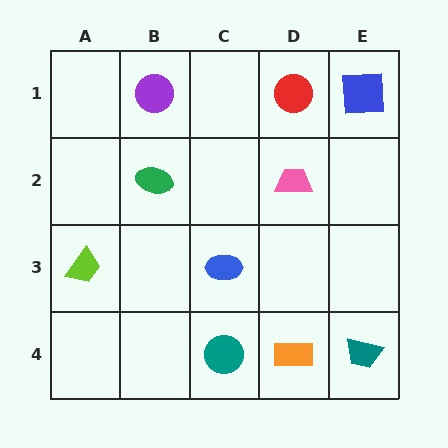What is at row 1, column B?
A purple circle.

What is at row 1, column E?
A blue square.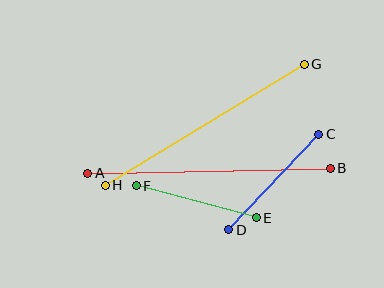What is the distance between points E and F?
The distance is approximately 124 pixels.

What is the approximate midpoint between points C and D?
The midpoint is at approximately (274, 182) pixels.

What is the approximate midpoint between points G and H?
The midpoint is at approximately (205, 125) pixels.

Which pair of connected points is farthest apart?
Points A and B are farthest apart.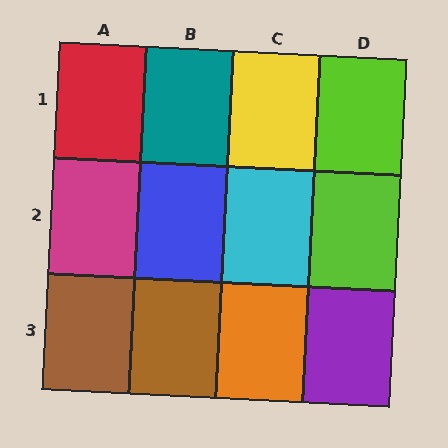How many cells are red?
1 cell is red.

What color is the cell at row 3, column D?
Purple.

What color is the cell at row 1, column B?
Teal.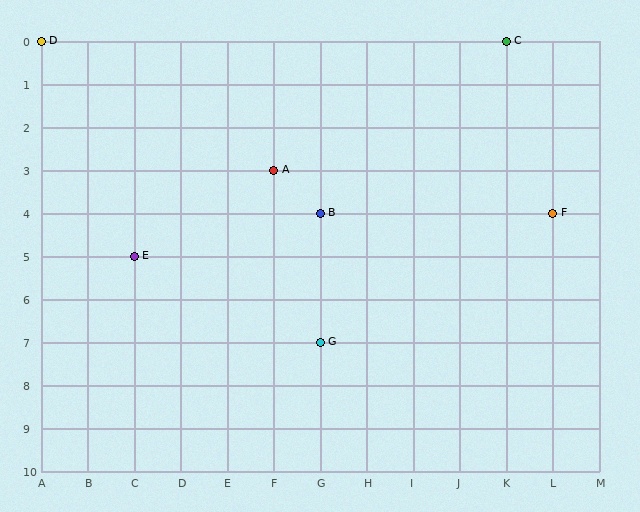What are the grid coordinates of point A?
Point A is at grid coordinates (F, 3).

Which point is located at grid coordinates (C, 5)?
Point E is at (C, 5).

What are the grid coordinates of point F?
Point F is at grid coordinates (L, 4).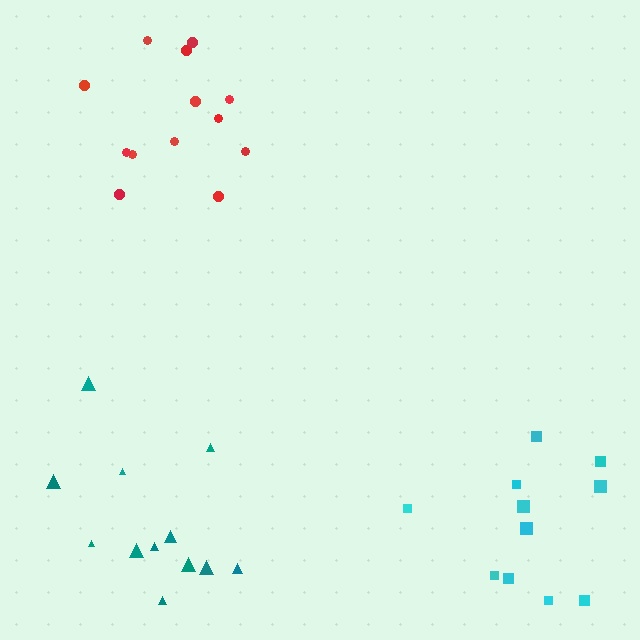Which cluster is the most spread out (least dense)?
Cyan.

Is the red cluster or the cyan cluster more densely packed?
Red.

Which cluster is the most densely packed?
Red.